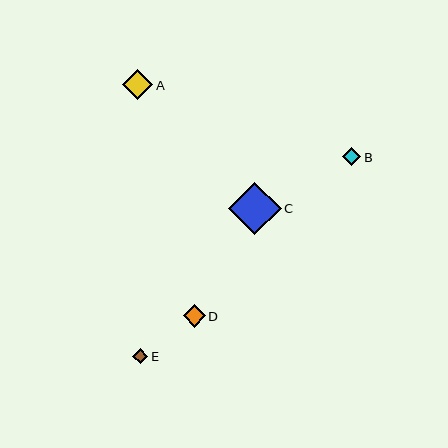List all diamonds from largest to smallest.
From largest to smallest: C, A, D, B, E.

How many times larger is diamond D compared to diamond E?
Diamond D is approximately 1.5 times the size of diamond E.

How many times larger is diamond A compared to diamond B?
Diamond A is approximately 1.7 times the size of diamond B.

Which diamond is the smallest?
Diamond E is the smallest with a size of approximately 15 pixels.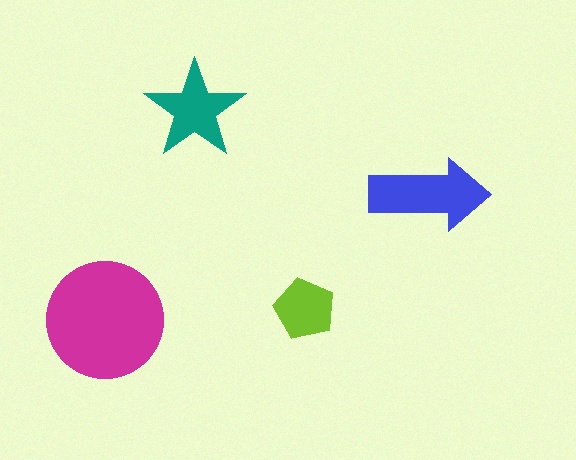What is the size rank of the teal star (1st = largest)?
3rd.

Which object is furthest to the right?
The blue arrow is rightmost.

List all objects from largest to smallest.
The magenta circle, the blue arrow, the teal star, the lime pentagon.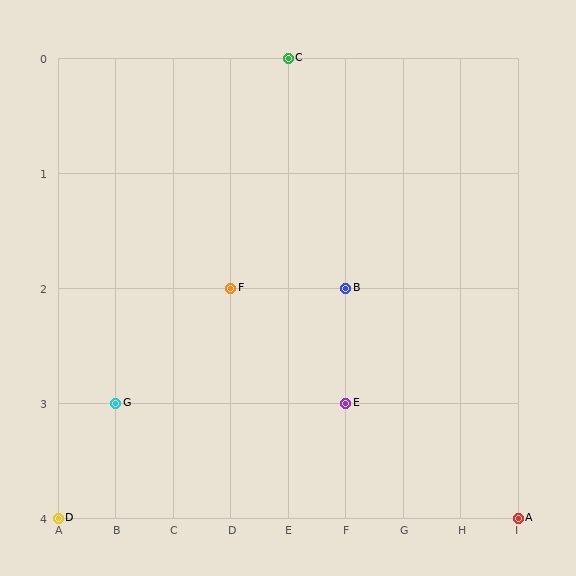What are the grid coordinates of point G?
Point G is at grid coordinates (B, 3).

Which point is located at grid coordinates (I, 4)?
Point A is at (I, 4).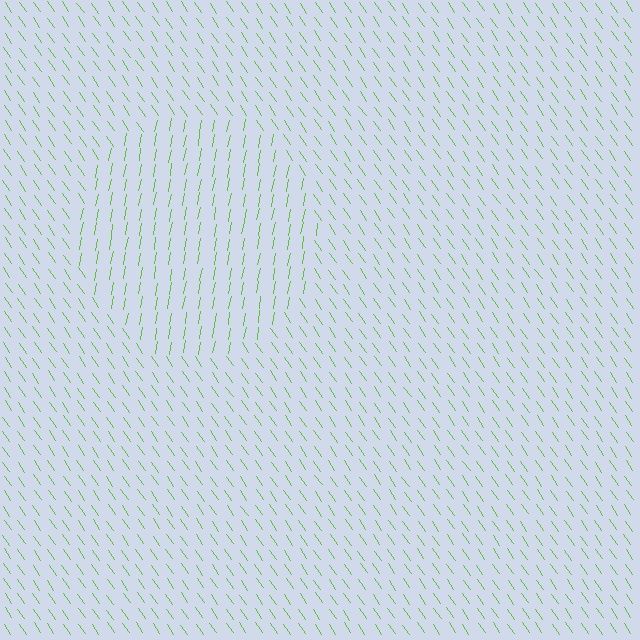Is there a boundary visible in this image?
Yes, there is a texture boundary formed by a change in line orientation.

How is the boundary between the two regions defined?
The boundary is defined purely by a change in line orientation (approximately 45 degrees difference). All lines are the same color and thickness.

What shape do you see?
I see a circle.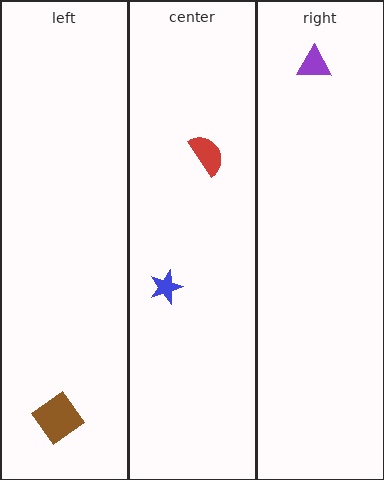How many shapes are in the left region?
1.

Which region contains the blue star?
The center region.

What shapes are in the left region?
The brown diamond.